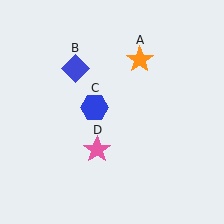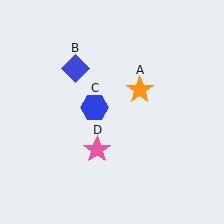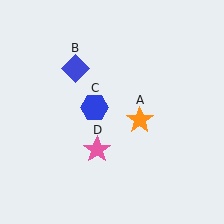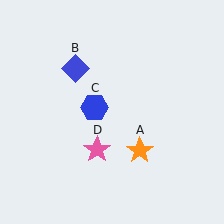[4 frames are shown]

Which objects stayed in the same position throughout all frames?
Blue diamond (object B) and blue hexagon (object C) and pink star (object D) remained stationary.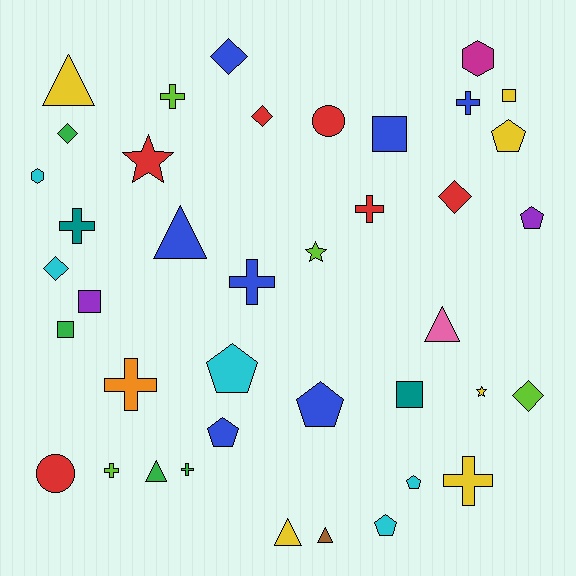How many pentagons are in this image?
There are 7 pentagons.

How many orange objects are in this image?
There is 1 orange object.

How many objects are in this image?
There are 40 objects.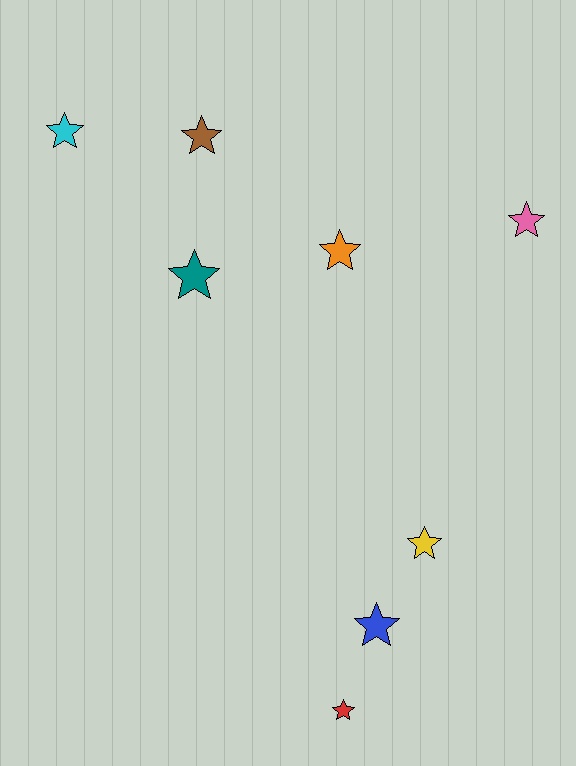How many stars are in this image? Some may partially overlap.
There are 8 stars.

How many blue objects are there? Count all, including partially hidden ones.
There is 1 blue object.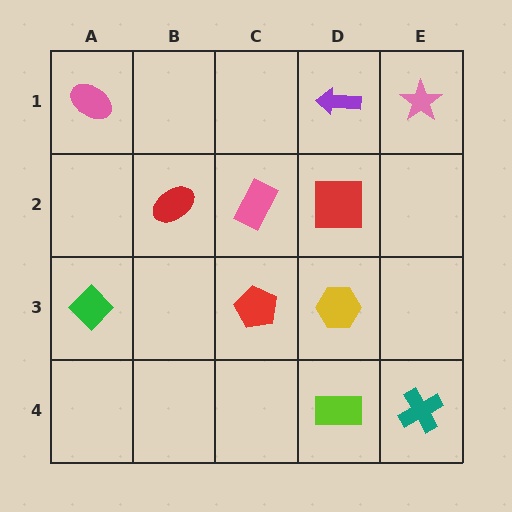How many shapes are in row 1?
3 shapes.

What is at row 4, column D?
A lime rectangle.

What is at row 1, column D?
A purple arrow.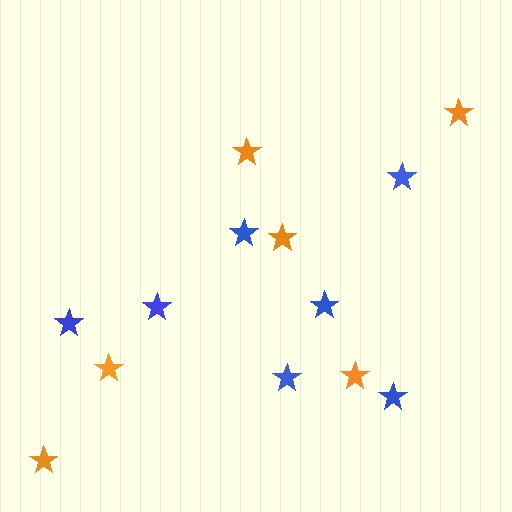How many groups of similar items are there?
There are 2 groups: one group of orange stars (6) and one group of blue stars (7).